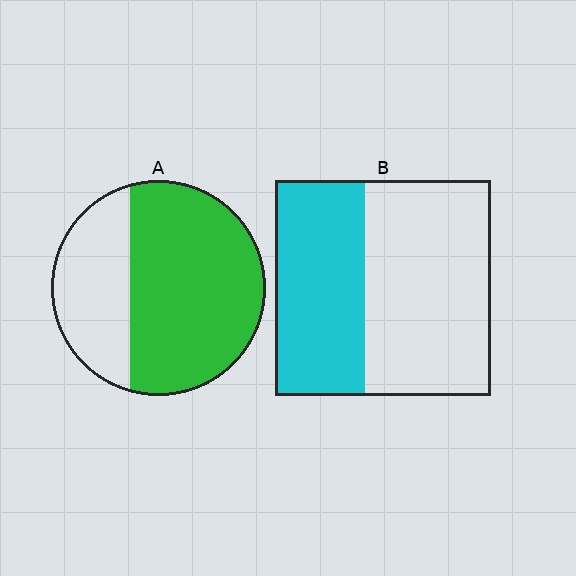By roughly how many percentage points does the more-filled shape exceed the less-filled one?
By roughly 25 percentage points (A over B).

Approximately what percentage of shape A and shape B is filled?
A is approximately 65% and B is approximately 40%.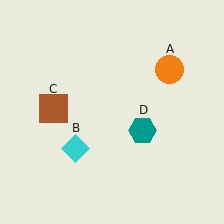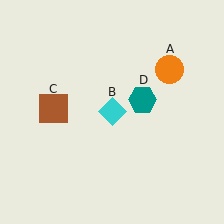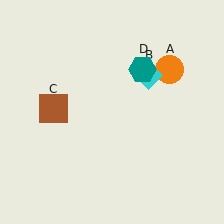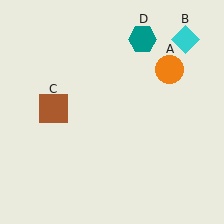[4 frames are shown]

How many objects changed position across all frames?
2 objects changed position: cyan diamond (object B), teal hexagon (object D).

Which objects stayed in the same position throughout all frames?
Orange circle (object A) and brown square (object C) remained stationary.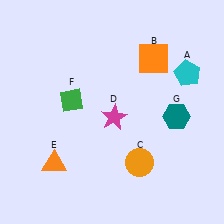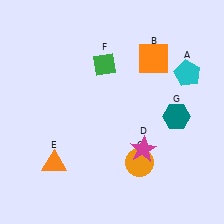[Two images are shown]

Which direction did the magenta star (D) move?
The magenta star (D) moved down.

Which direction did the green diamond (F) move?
The green diamond (F) moved up.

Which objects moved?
The objects that moved are: the magenta star (D), the green diamond (F).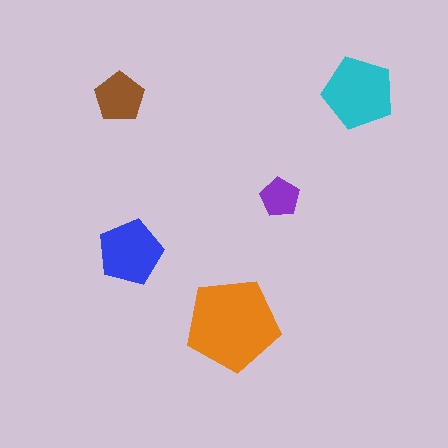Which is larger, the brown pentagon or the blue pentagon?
The blue one.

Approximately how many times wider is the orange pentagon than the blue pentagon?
About 1.5 times wider.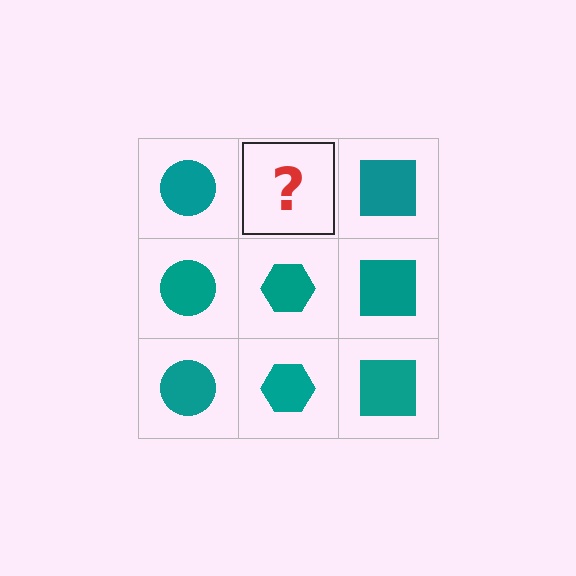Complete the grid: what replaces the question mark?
The question mark should be replaced with a teal hexagon.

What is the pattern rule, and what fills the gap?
The rule is that each column has a consistent shape. The gap should be filled with a teal hexagon.